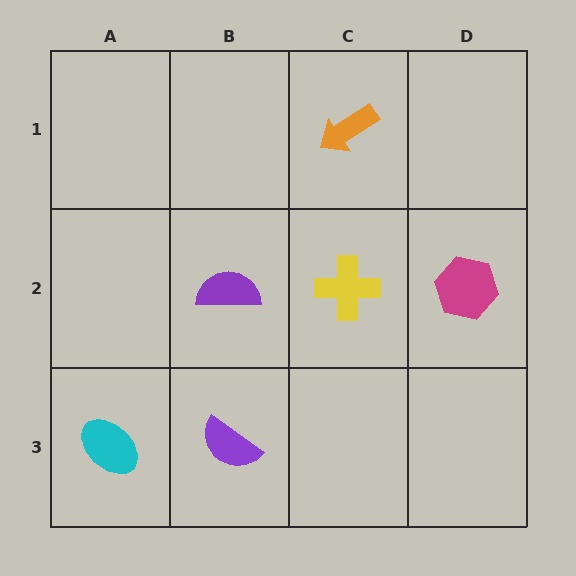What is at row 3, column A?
A cyan ellipse.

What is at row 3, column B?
A purple semicircle.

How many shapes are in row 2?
3 shapes.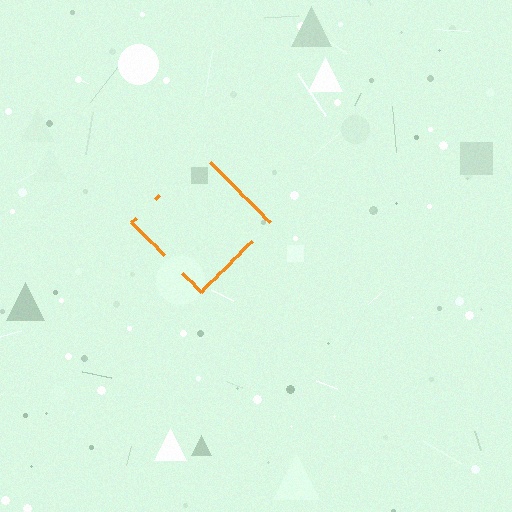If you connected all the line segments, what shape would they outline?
They would outline a diamond.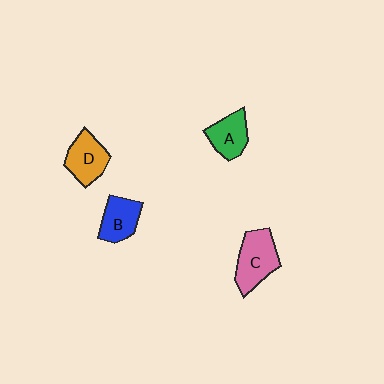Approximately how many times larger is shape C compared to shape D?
Approximately 1.2 times.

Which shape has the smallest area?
Shape A (green).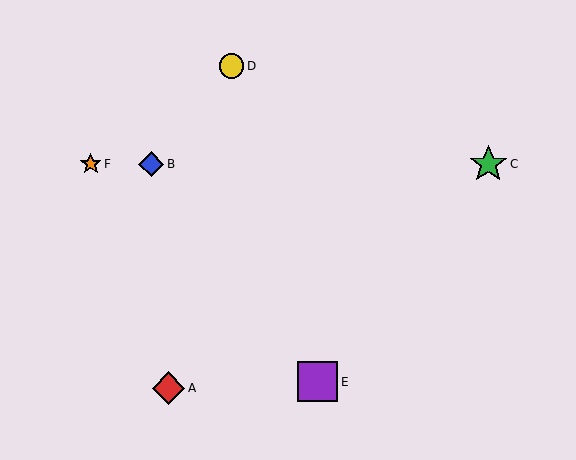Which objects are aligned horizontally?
Objects B, C, F are aligned horizontally.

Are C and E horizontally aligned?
No, C is at y≈164 and E is at y≈382.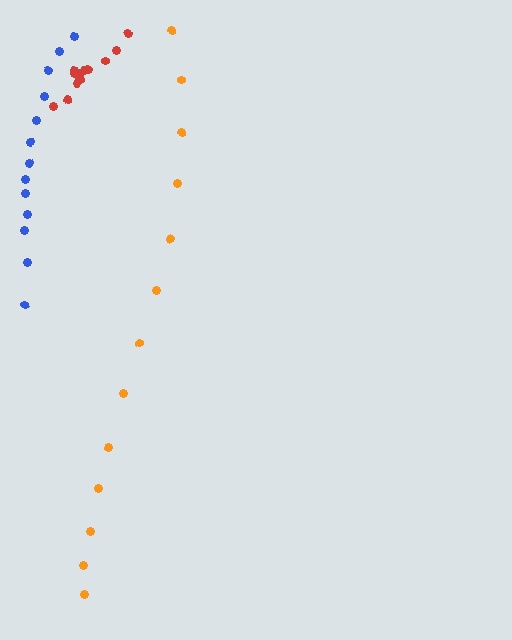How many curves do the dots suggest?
There are 3 distinct paths.